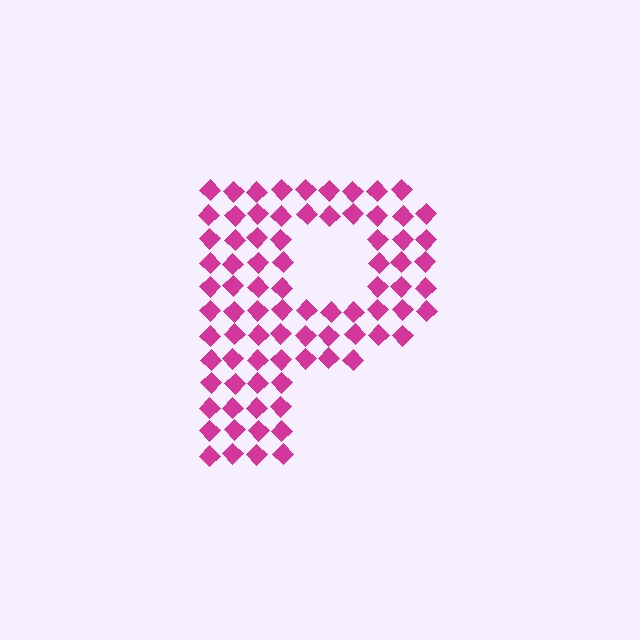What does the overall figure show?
The overall figure shows the letter P.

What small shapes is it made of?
It is made of small diamonds.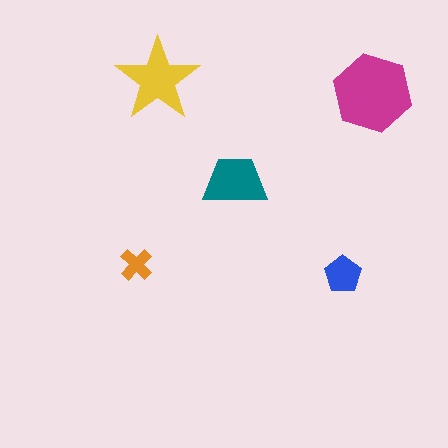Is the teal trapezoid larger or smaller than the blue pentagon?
Larger.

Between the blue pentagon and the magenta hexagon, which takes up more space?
The magenta hexagon.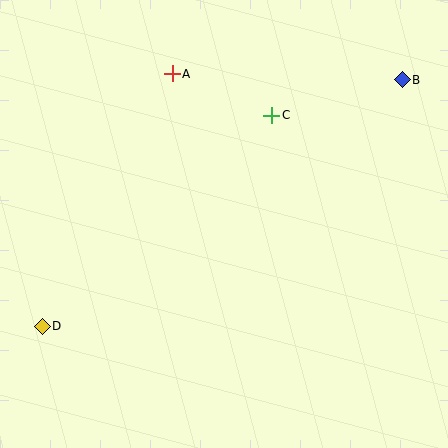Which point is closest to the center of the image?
Point C at (272, 115) is closest to the center.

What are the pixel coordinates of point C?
Point C is at (272, 115).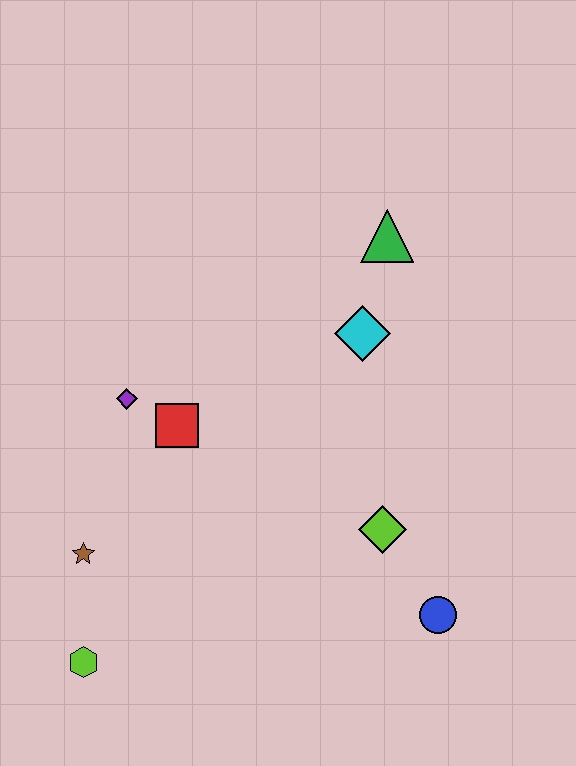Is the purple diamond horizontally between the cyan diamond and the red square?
No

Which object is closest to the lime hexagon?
The brown star is closest to the lime hexagon.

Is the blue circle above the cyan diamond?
No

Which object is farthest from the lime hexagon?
The green triangle is farthest from the lime hexagon.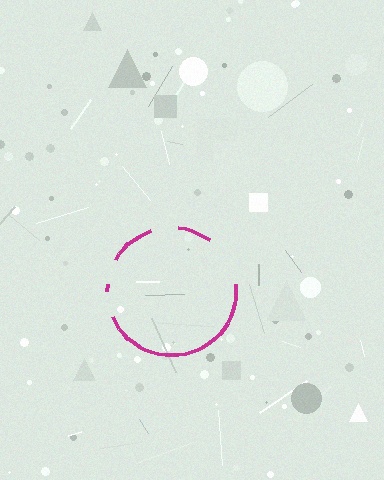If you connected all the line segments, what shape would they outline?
They would outline a circle.